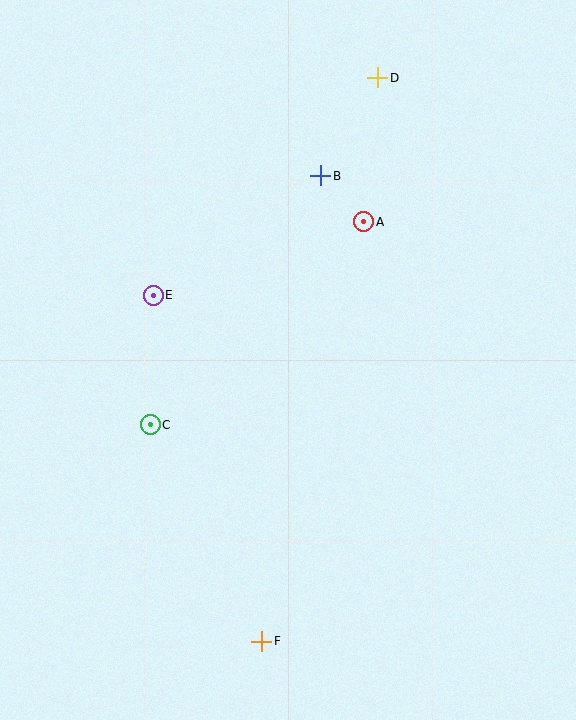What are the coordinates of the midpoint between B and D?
The midpoint between B and D is at (349, 127).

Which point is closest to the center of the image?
Point E at (153, 295) is closest to the center.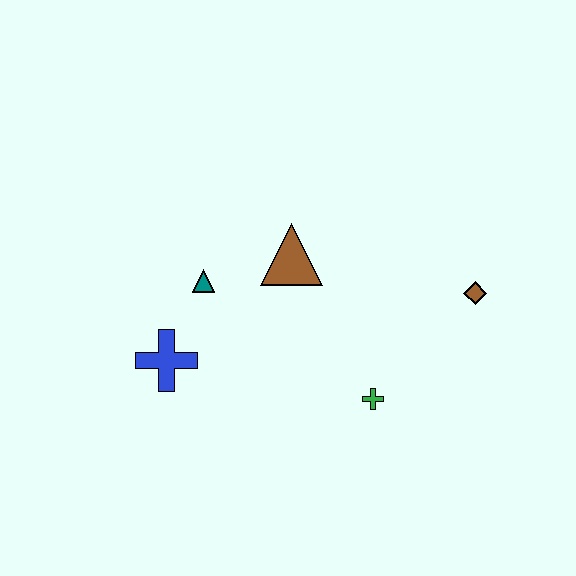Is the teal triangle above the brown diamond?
Yes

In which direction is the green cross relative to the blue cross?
The green cross is to the right of the blue cross.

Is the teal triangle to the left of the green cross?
Yes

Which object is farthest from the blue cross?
The brown diamond is farthest from the blue cross.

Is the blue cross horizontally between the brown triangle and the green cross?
No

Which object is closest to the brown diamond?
The green cross is closest to the brown diamond.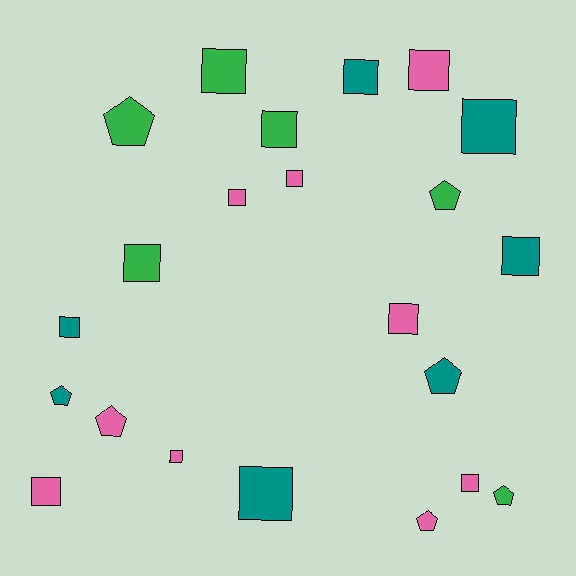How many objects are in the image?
There are 22 objects.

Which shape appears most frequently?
Square, with 15 objects.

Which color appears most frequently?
Pink, with 9 objects.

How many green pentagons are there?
There are 3 green pentagons.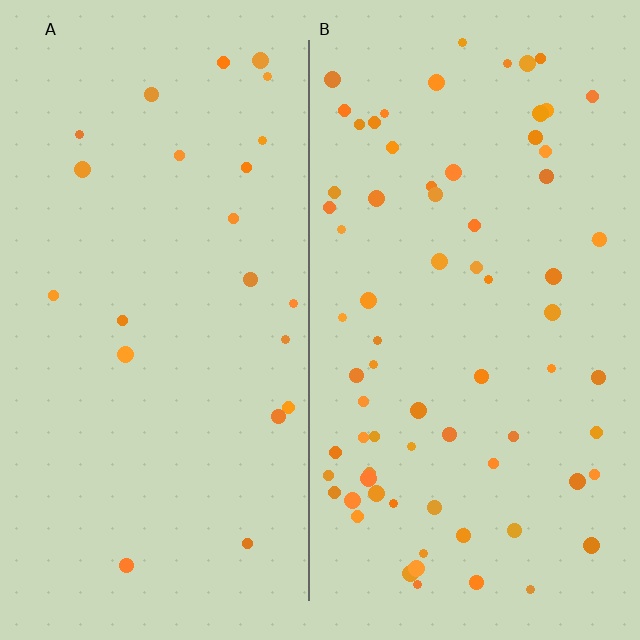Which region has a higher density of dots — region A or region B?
B (the right).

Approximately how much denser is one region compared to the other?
Approximately 3.2× — region B over region A.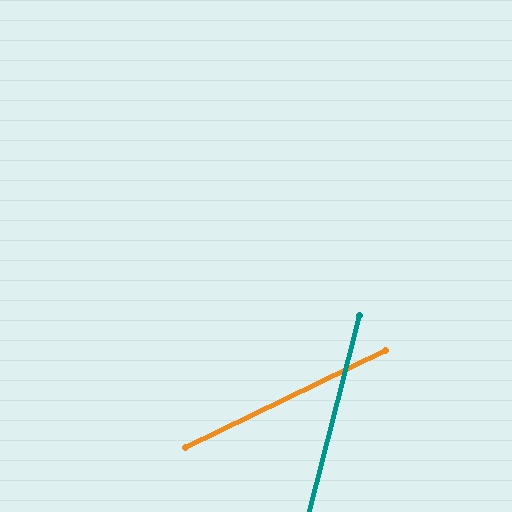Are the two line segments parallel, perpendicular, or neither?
Neither parallel nor perpendicular — they differ by about 50°.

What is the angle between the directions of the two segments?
Approximately 50 degrees.